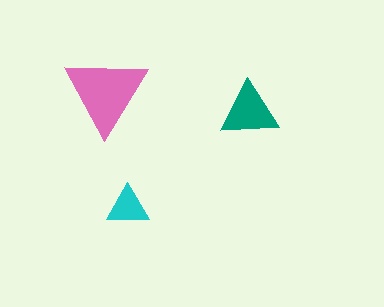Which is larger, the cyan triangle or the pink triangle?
The pink one.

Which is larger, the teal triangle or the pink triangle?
The pink one.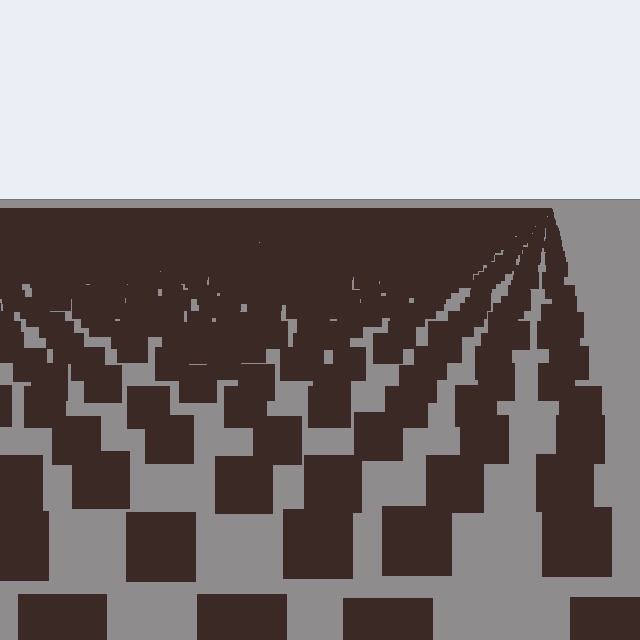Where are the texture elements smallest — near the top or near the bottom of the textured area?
Near the top.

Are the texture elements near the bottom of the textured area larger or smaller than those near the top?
Larger. Near the bottom, elements are closer to the viewer and appear at a bigger on-screen size.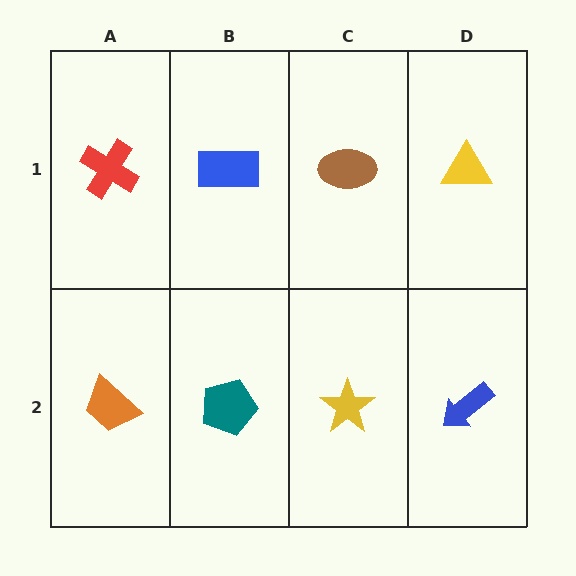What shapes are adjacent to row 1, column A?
An orange trapezoid (row 2, column A), a blue rectangle (row 1, column B).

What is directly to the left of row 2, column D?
A yellow star.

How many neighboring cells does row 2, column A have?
2.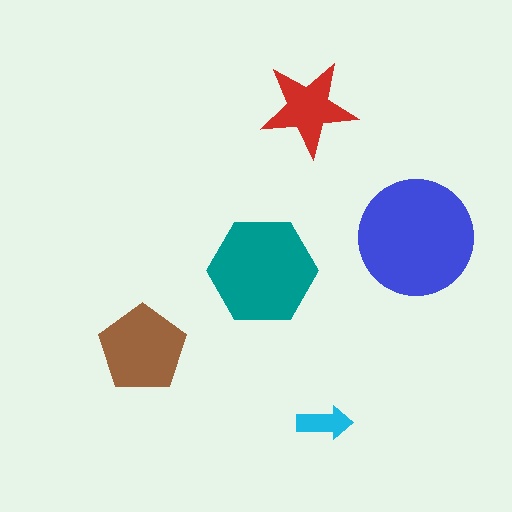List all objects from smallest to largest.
The cyan arrow, the red star, the brown pentagon, the teal hexagon, the blue circle.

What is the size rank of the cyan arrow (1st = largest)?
5th.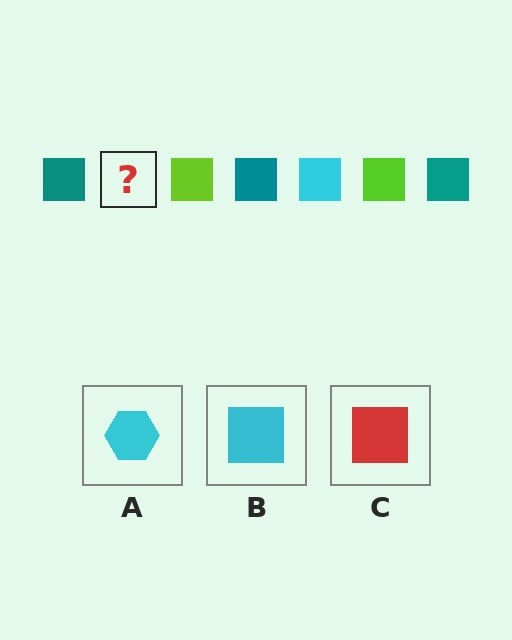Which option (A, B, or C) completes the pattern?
B.